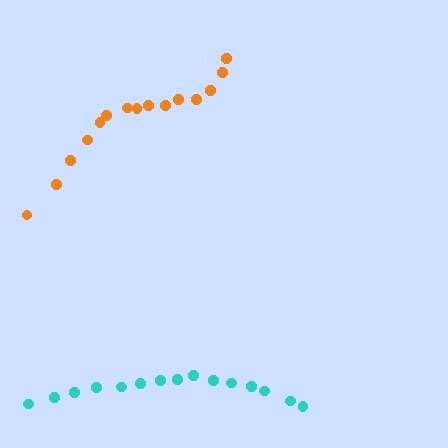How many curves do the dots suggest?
There are 2 distinct paths.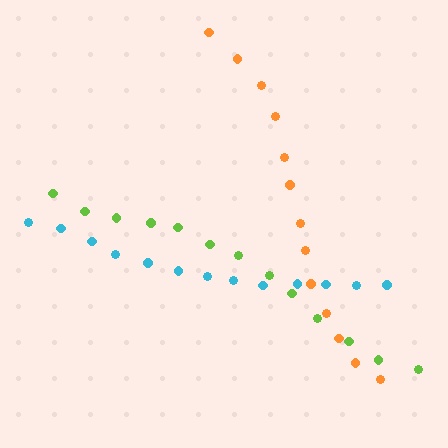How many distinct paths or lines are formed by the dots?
There are 3 distinct paths.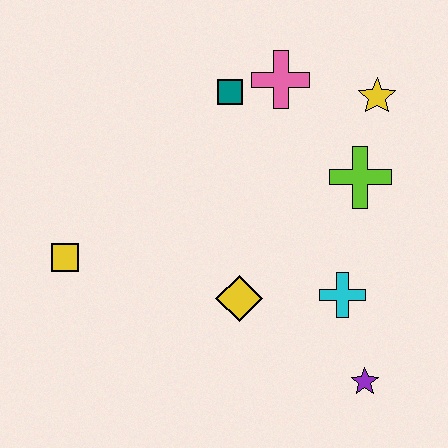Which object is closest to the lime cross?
The yellow star is closest to the lime cross.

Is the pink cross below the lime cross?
No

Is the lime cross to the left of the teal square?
No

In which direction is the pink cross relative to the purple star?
The pink cross is above the purple star.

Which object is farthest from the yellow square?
The yellow star is farthest from the yellow square.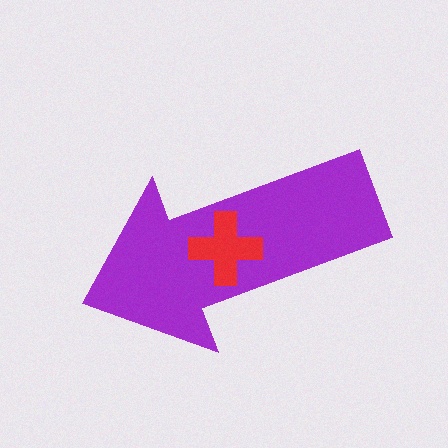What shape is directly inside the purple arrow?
The red cross.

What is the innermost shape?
The red cross.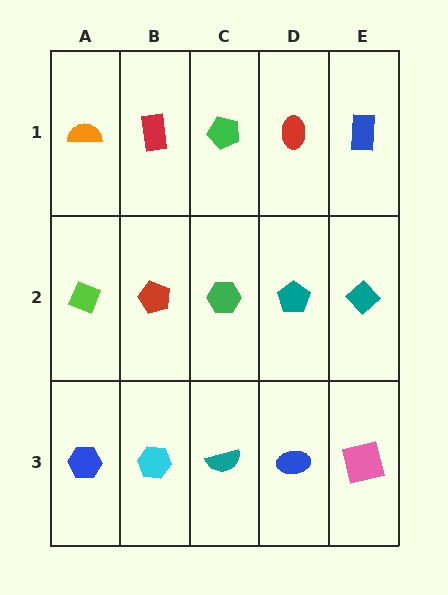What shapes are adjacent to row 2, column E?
A blue rectangle (row 1, column E), a pink square (row 3, column E), a teal pentagon (row 2, column D).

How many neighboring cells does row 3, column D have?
3.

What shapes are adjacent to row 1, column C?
A green hexagon (row 2, column C), a red rectangle (row 1, column B), a red ellipse (row 1, column D).